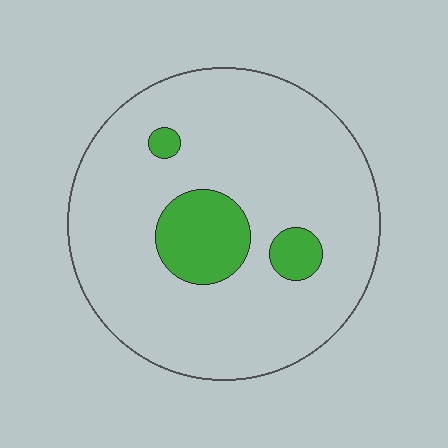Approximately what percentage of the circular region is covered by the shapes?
Approximately 15%.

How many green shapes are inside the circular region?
3.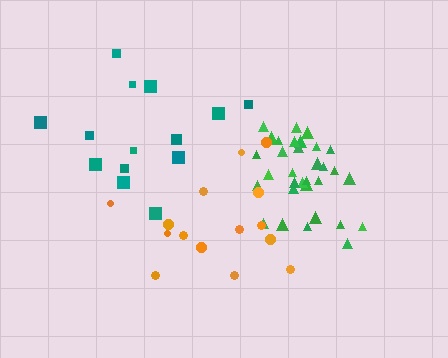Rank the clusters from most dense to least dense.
green, teal, orange.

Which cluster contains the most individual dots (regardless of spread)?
Green (33).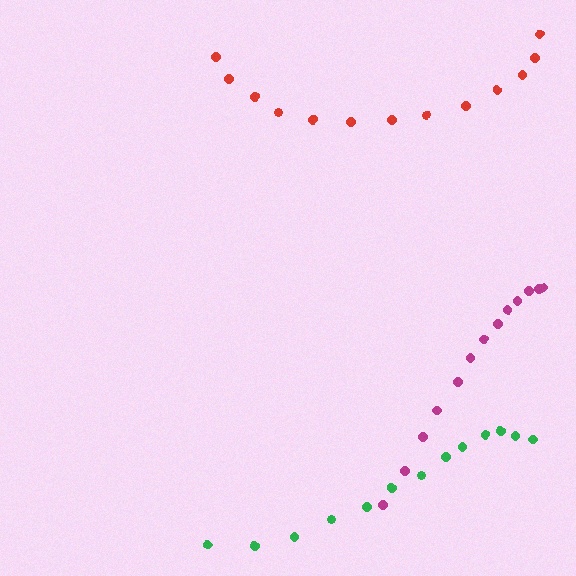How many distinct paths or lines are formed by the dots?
There are 3 distinct paths.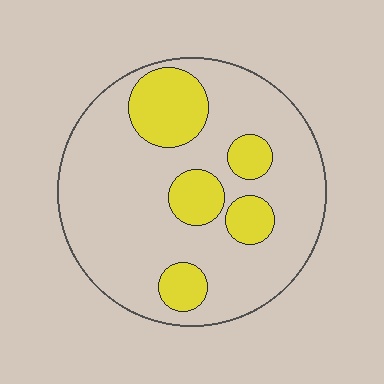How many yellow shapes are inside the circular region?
5.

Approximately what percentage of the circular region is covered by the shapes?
Approximately 25%.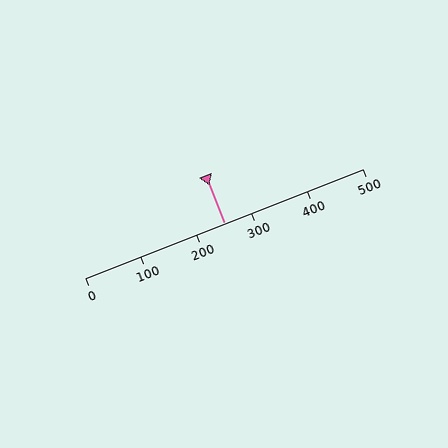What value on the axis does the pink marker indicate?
The marker indicates approximately 250.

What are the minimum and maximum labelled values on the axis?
The axis runs from 0 to 500.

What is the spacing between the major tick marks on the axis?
The major ticks are spaced 100 apart.